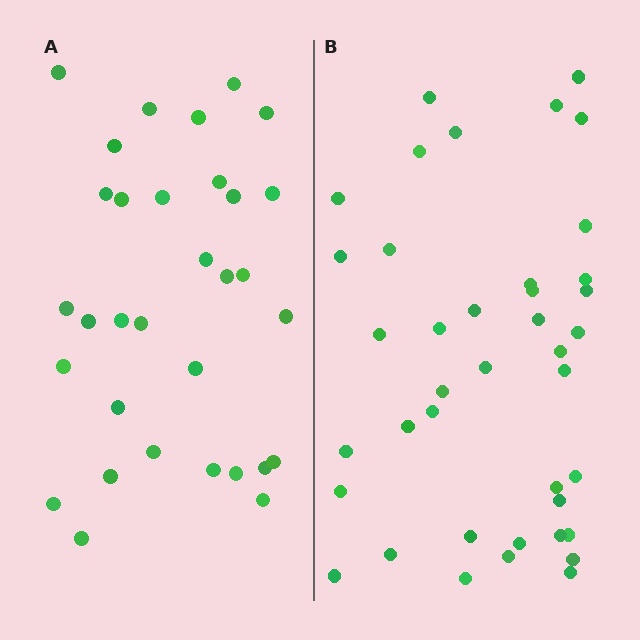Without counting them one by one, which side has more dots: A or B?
Region B (the right region) has more dots.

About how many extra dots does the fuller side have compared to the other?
Region B has roughly 8 or so more dots than region A.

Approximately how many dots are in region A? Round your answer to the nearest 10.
About 30 dots. (The exact count is 32, which rounds to 30.)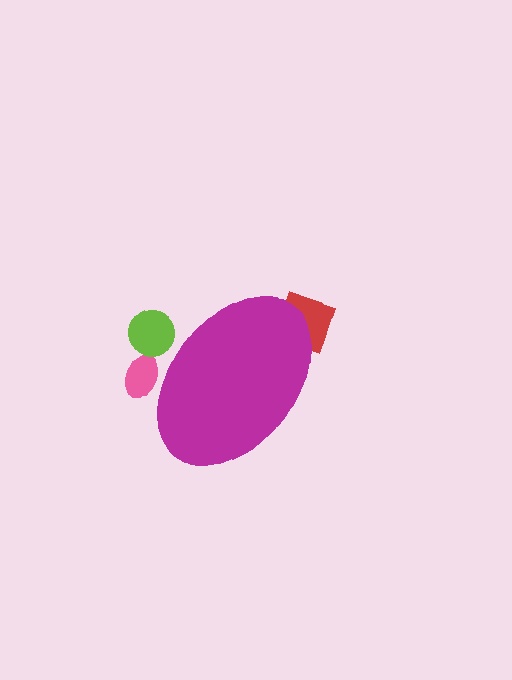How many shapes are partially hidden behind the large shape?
3 shapes are partially hidden.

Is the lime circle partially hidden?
Yes, the lime circle is partially hidden behind the magenta ellipse.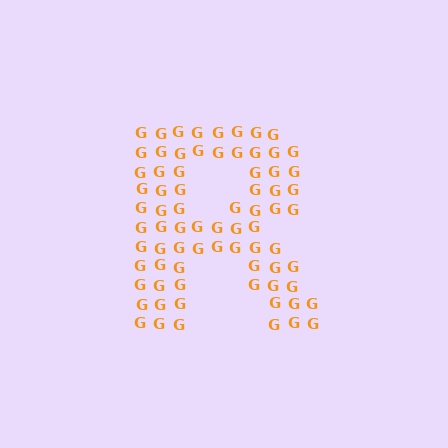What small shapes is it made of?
It is made of small letter G's.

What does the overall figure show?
The overall figure shows the letter R.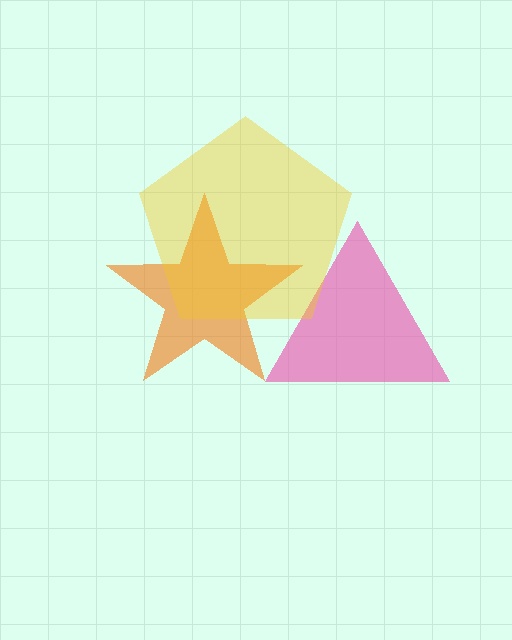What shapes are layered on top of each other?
The layered shapes are: a pink triangle, an orange star, a yellow pentagon.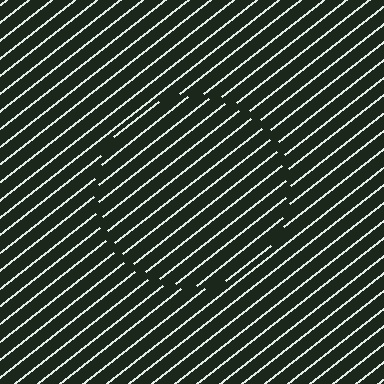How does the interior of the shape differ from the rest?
The interior of the shape contains the same grating, shifted by half a period — the contour is defined by the phase discontinuity where line-ends from the inner and outer gratings abut.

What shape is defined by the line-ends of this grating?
An illusory circle. The interior of the shape contains the same grating, shifted by half a period — the contour is defined by the phase discontinuity where line-ends from the inner and outer gratings abut.